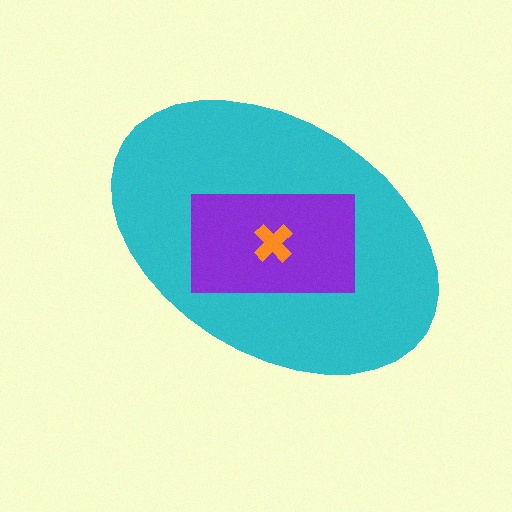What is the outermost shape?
The cyan ellipse.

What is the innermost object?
The orange cross.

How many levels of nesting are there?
3.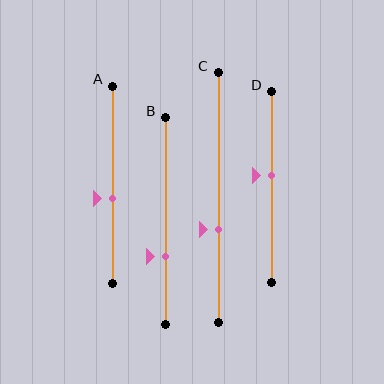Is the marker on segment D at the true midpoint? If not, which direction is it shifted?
No, the marker on segment D is shifted upward by about 6% of the segment length.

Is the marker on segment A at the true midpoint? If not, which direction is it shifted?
No, the marker on segment A is shifted downward by about 7% of the segment length.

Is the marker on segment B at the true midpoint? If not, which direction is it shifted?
No, the marker on segment B is shifted downward by about 17% of the segment length.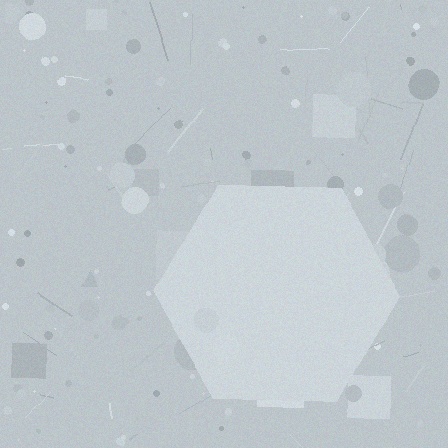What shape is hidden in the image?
A hexagon is hidden in the image.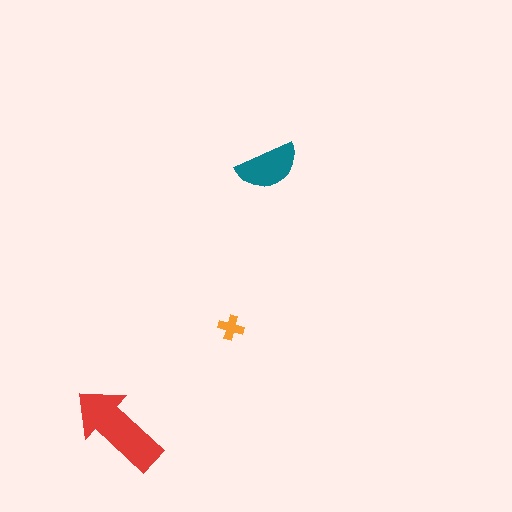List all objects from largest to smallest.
The red arrow, the teal semicircle, the orange cross.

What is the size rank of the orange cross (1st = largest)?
3rd.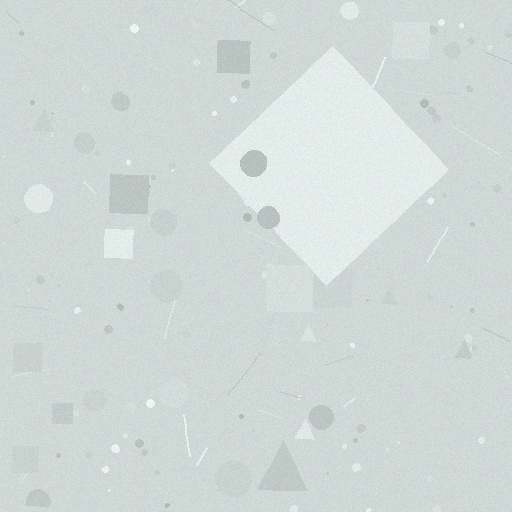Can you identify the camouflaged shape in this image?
The camouflaged shape is a diamond.